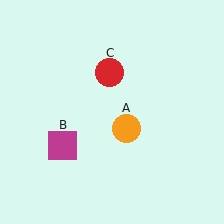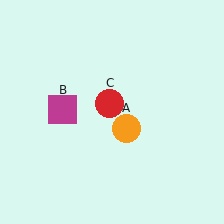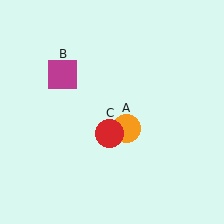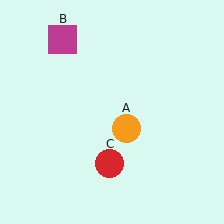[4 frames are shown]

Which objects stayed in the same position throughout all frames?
Orange circle (object A) remained stationary.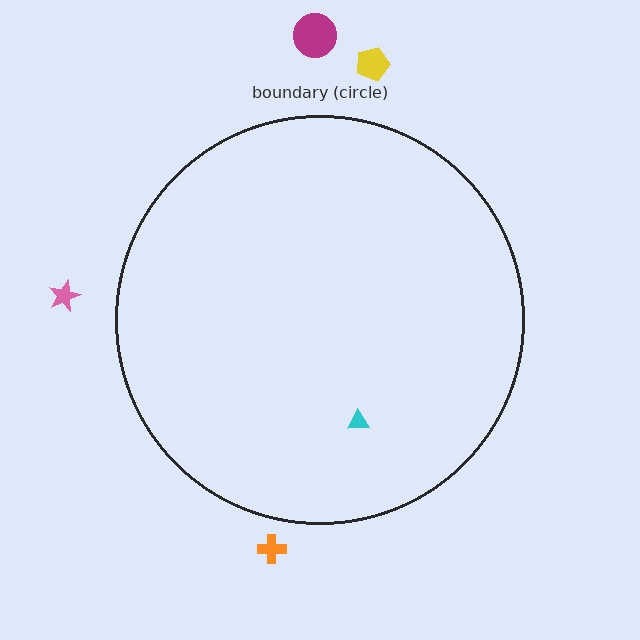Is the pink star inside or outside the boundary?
Outside.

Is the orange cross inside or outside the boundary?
Outside.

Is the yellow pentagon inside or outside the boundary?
Outside.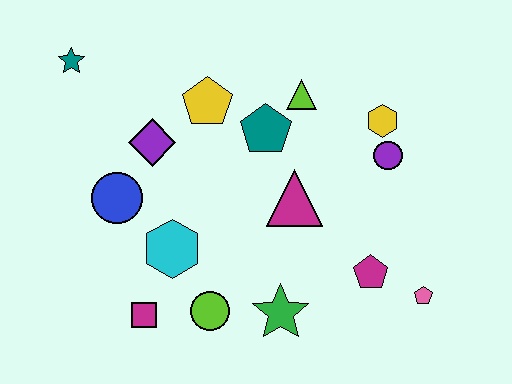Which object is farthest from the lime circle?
The teal star is farthest from the lime circle.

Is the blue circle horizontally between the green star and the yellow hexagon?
No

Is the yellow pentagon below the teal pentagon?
No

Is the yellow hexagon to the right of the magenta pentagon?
Yes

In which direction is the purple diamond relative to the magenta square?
The purple diamond is above the magenta square.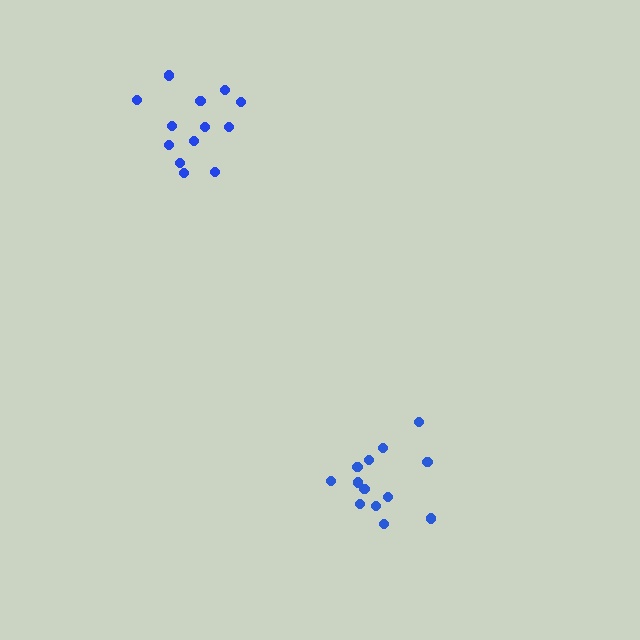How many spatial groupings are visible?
There are 2 spatial groupings.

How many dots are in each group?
Group 1: 13 dots, Group 2: 13 dots (26 total).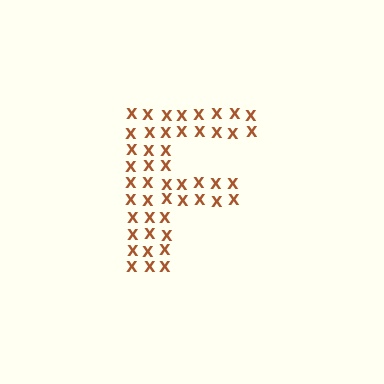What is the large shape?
The large shape is the letter F.